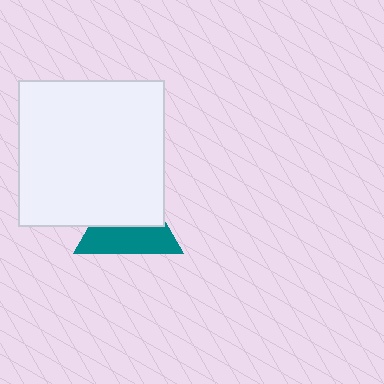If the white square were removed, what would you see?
You would see the complete teal triangle.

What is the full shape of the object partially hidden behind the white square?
The partially hidden object is a teal triangle.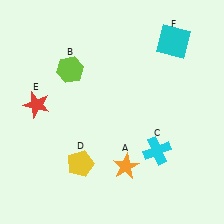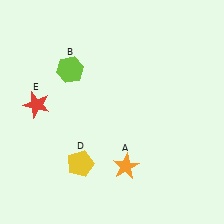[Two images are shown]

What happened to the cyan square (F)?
The cyan square (F) was removed in Image 2. It was in the top-right area of Image 1.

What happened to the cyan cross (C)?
The cyan cross (C) was removed in Image 2. It was in the bottom-right area of Image 1.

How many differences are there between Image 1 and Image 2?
There are 2 differences between the two images.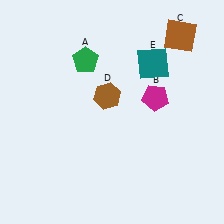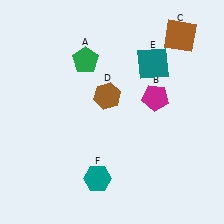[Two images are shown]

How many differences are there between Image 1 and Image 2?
There is 1 difference between the two images.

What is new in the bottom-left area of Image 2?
A teal hexagon (F) was added in the bottom-left area of Image 2.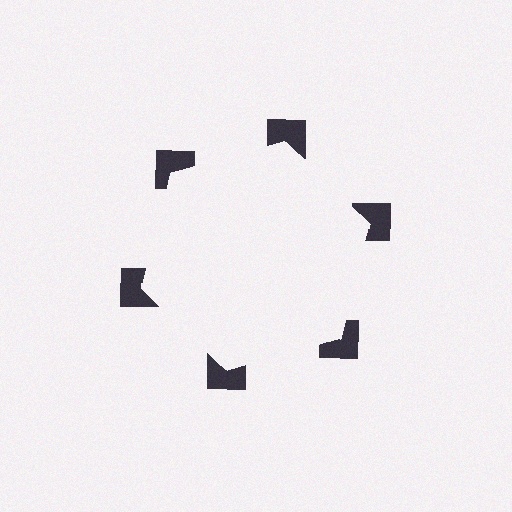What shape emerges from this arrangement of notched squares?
An illusory hexagon — its edges are inferred from the aligned wedge cuts in the notched squares, not physically drawn.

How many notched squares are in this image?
There are 6 — one at each vertex of the illusory hexagon.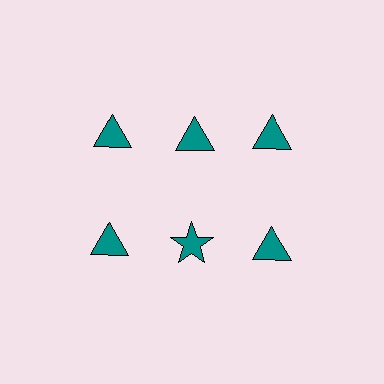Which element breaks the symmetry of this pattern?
The teal star in the second row, second from left column breaks the symmetry. All other shapes are teal triangles.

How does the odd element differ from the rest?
It has a different shape: star instead of triangle.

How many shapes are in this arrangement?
There are 6 shapes arranged in a grid pattern.